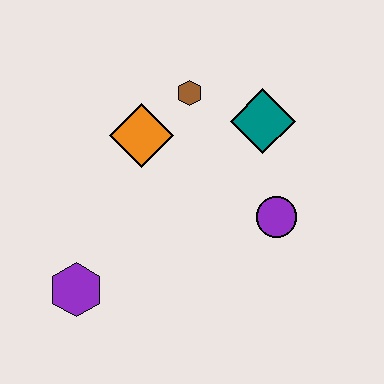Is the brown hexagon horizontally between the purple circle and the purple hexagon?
Yes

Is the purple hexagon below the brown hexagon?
Yes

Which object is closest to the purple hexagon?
The orange diamond is closest to the purple hexagon.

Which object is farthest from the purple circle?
The purple hexagon is farthest from the purple circle.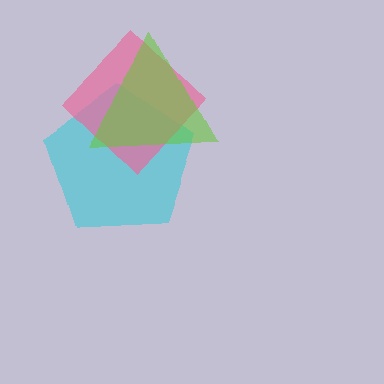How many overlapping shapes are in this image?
There are 3 overlapping shapes in the image.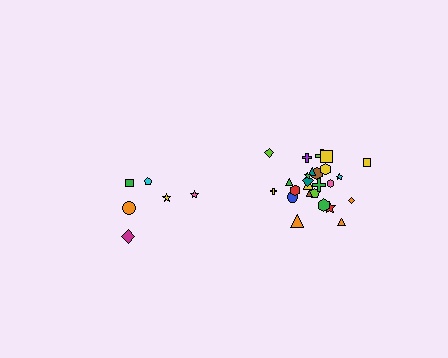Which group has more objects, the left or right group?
The right group.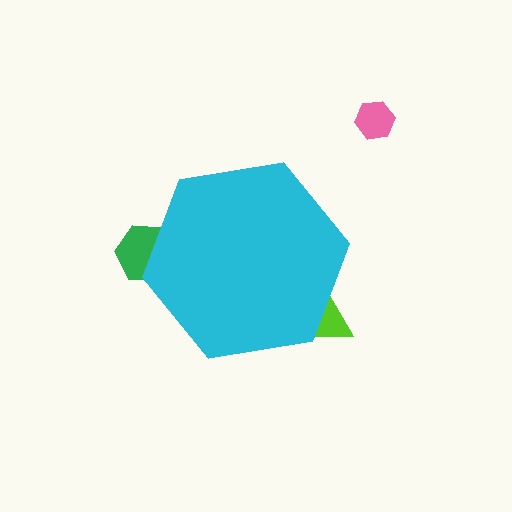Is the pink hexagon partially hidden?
No, the pink hexagon is fully visible.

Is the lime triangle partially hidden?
Yes, the lime triangle is partially hidden behind the cyan hexagon.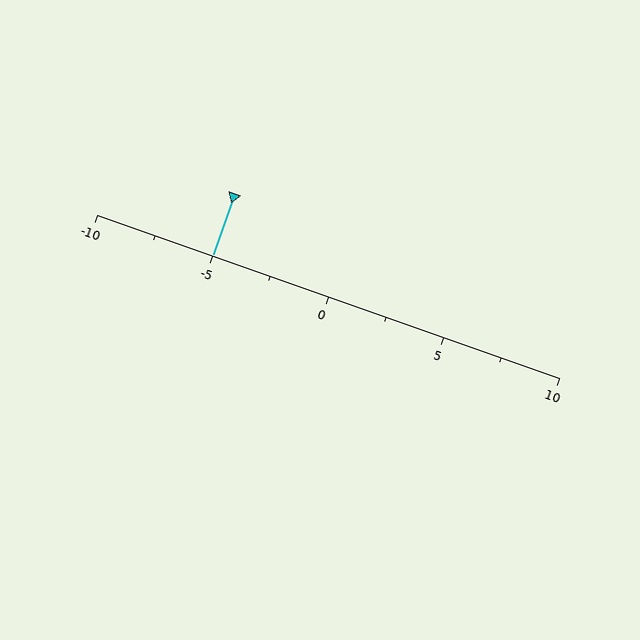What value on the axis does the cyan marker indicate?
The marker indicates approximately -5.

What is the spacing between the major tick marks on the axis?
The major ticks are spaced 5 apart.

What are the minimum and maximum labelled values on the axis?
The axis runs from -10 to 10.